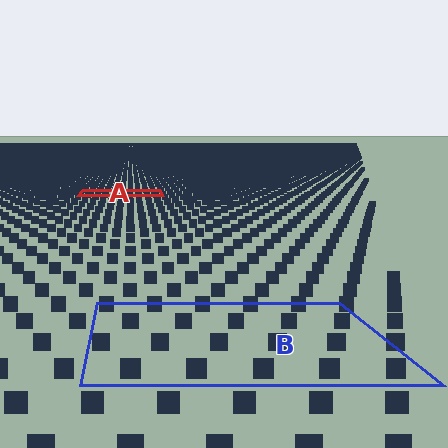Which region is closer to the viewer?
Region B is closer. The texture elements there are larger and more spread out.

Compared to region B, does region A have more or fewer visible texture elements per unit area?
Region A has more texture elements per unit area — they are packed more densely because it is farther away.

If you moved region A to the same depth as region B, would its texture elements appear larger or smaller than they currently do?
They would appear larger. At a closer depth, the same texture elements are projected at a bigger on-screen size.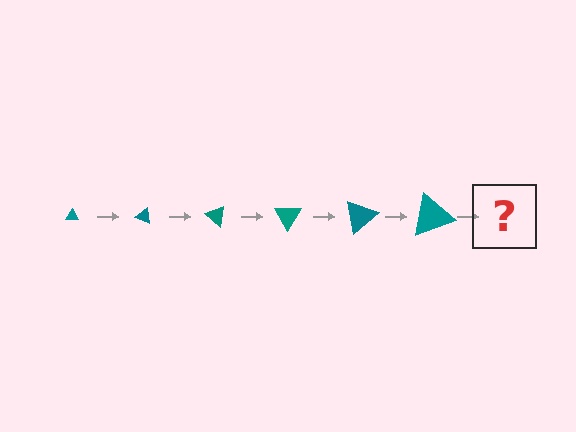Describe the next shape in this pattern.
It should be a triangle, larger than the previous one and rotated 120 degrees from the start.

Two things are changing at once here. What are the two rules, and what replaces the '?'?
The two rules are that the triangle grows larger each step and it rotates 20 degrees each step. The '?' should be a triangle, larger than the previous one and rotated 120 degrees from the start.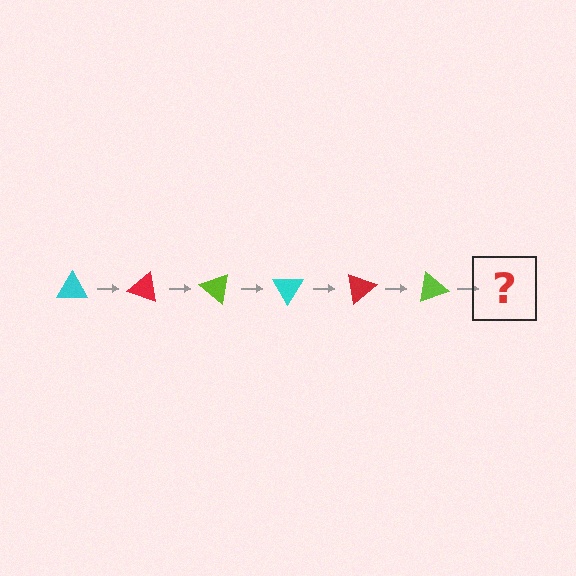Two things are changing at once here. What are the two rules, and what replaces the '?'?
The two rules are that it rotates 20 degrees each step and the color cycles through cyan, red, and lime. The '?' should be a cyan triangle, rotated 120 degrees from the start.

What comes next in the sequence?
The next element should be a cyan triangle, rotated 120 degrees from the start.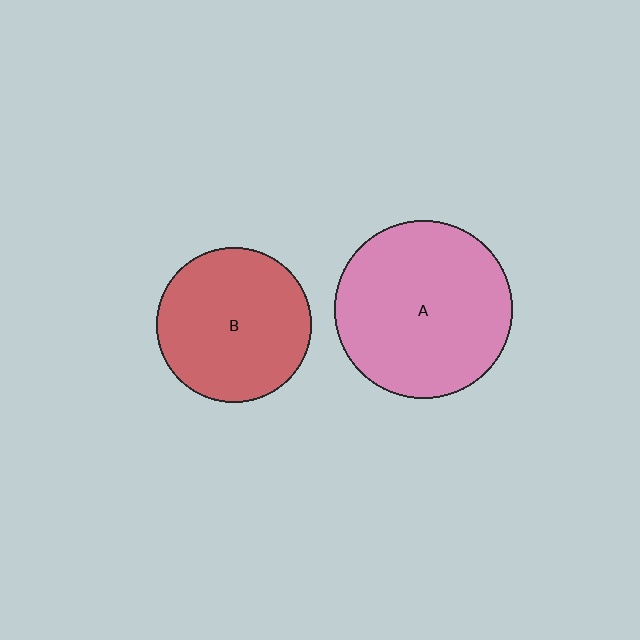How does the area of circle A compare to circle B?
Approximately 1.3 times.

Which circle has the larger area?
Circle A (pink).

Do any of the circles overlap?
No, none of the circles overlap.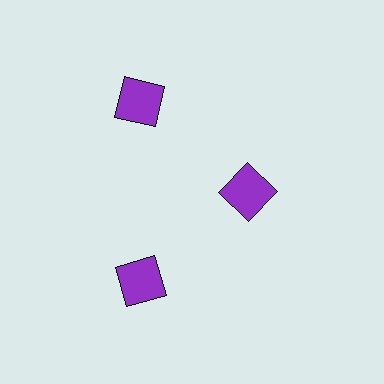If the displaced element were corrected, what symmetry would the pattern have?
It would have 3-fold rotational symmetry — the pattern would map onto itself every 120 degrees.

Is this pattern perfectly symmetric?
No. The 3 purple squares are arranged in a ring, but one element near the 3 o'clock position is pulled inward toward the center, breaking the 3-fold rotational symmetry.